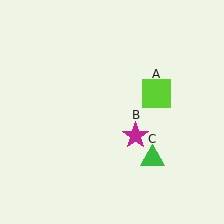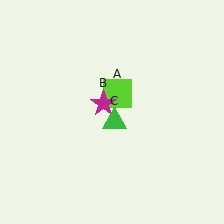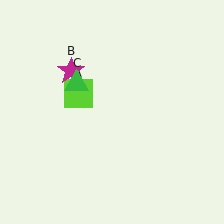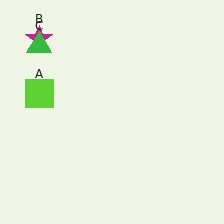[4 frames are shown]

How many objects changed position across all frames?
3 objects changed position: lime square (object A), magenta star (object B), green triangle (object C).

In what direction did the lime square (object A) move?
The lime square (object A) moved left.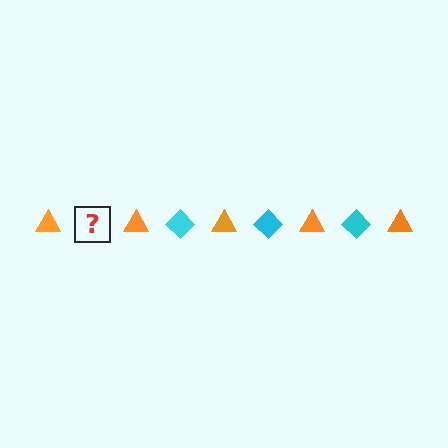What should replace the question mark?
The question mark should be replaced with a cyan diamond.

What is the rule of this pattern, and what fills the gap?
The rule is that the pattern alternates between orange triangle and cyan diamond. The gap should be filled with a cyan diamond.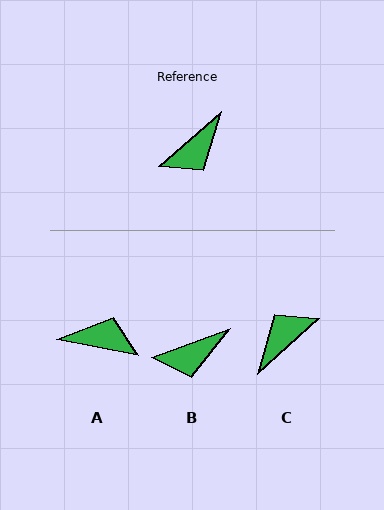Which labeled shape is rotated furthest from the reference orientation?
C, about 179 degrees away.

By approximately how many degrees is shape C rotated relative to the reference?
Approximately 179 degrees clockwise.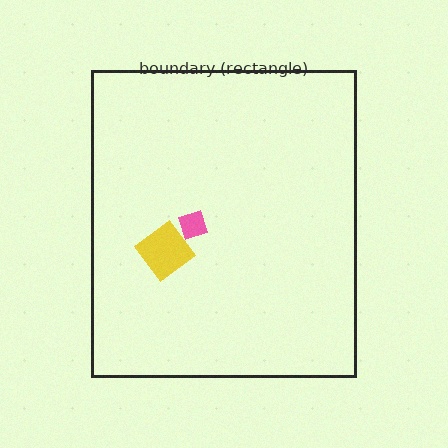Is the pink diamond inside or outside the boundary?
Inside.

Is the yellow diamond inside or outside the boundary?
Inside.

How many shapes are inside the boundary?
2 inside, 0 outside.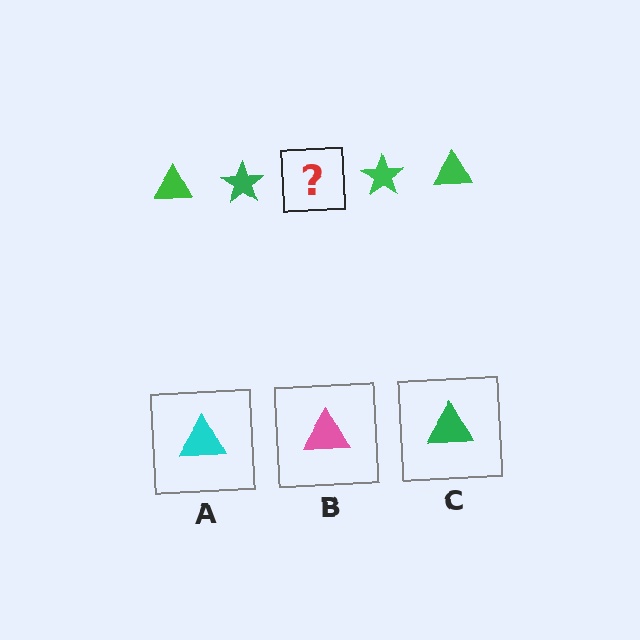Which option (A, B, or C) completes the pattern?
C.